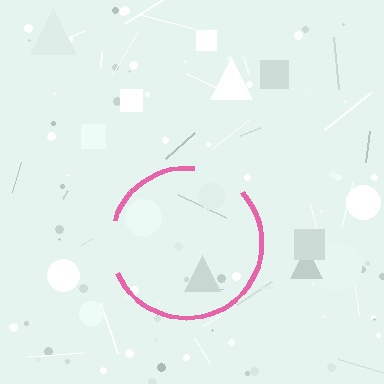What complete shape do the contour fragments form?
The contour fragments form a circle.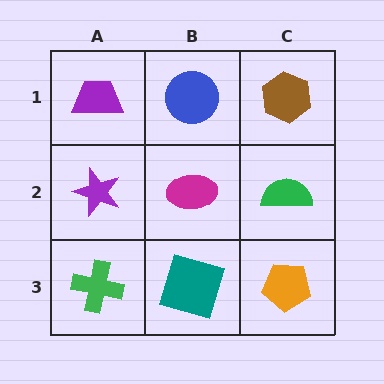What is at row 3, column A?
A green cross.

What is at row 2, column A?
A purple star.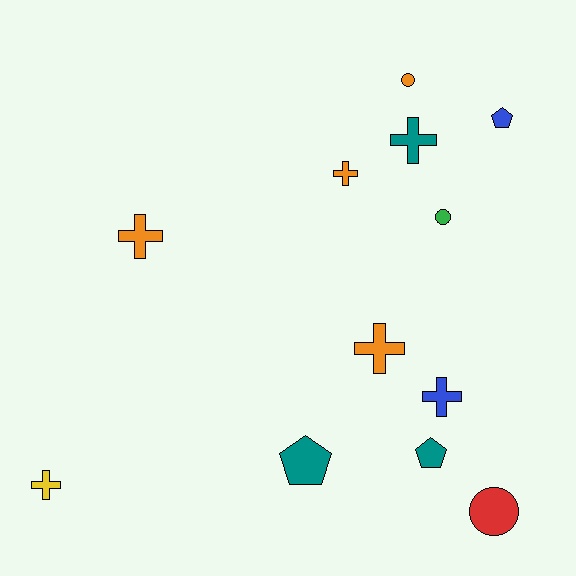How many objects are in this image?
There are 12 objects.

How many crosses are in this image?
There are 6 crosses.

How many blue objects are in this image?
There are 2 blue objects.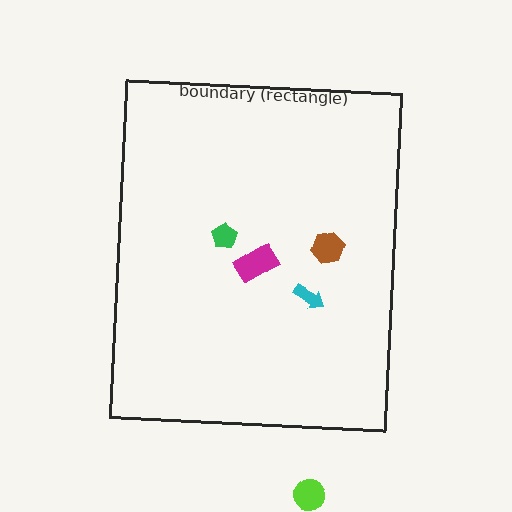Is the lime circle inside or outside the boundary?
Outside.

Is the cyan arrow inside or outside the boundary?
Inside.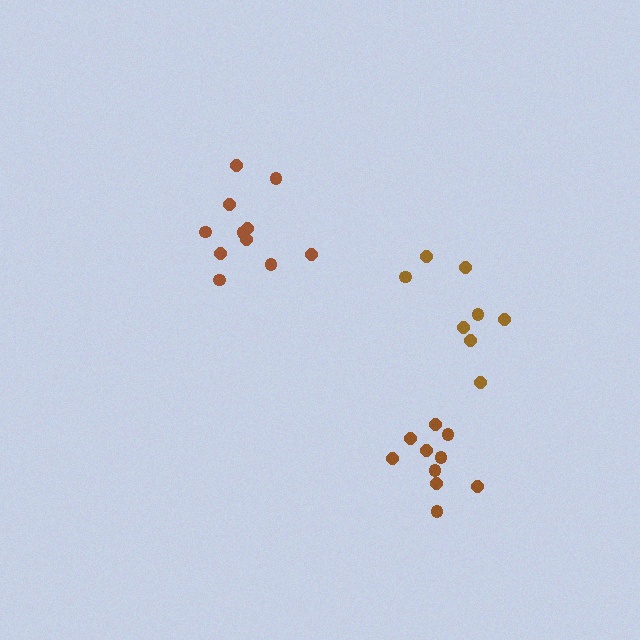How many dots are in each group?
Group 1: 11 dots, Group 2: 10 dots, Group 3: 8 dots (29 total).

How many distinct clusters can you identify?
There are 3 distinct clusters.